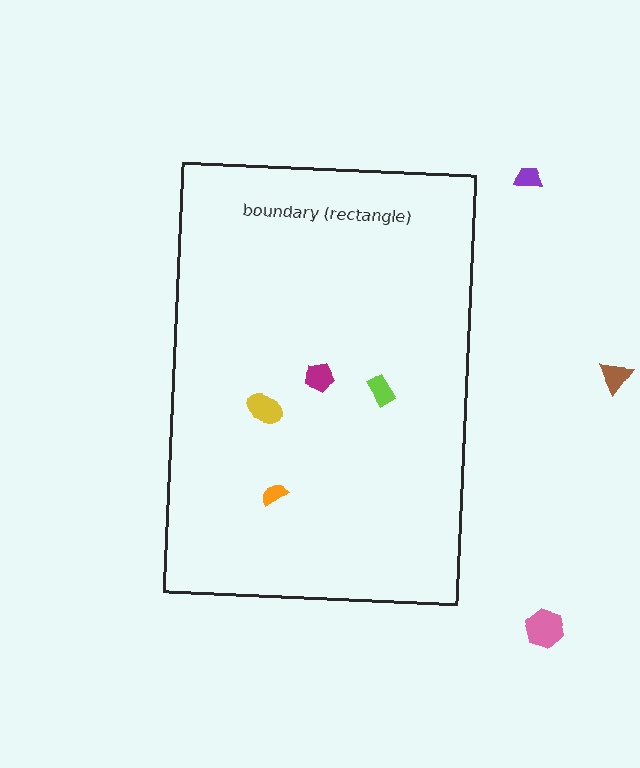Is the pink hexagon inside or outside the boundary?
Outside.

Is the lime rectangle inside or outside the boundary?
Inside.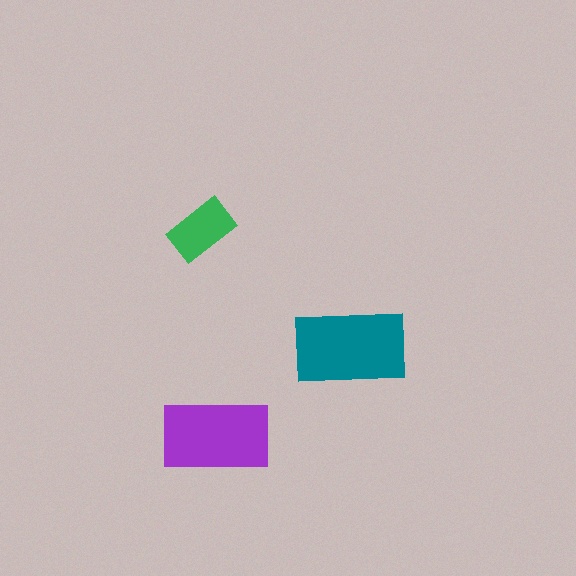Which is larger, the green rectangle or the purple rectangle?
The purple one.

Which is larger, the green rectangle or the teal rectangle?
The teal one.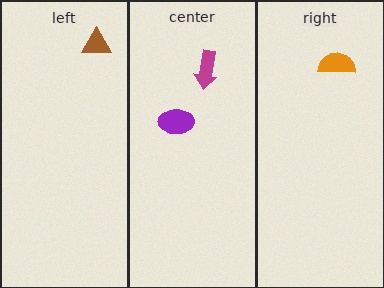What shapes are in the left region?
The brown triangle.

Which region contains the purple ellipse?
The center region.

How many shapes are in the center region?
2.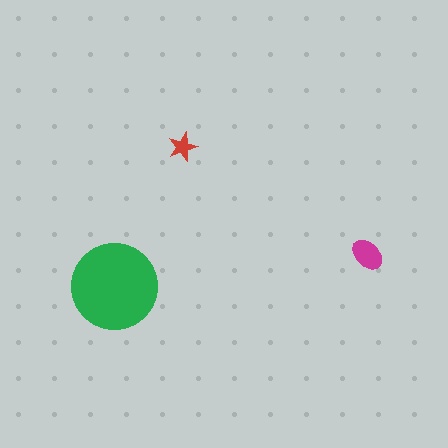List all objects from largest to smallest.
The green circle, the magenta ellipse, the red star.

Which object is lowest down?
The green circle is bottommost.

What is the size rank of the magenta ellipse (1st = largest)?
2nd.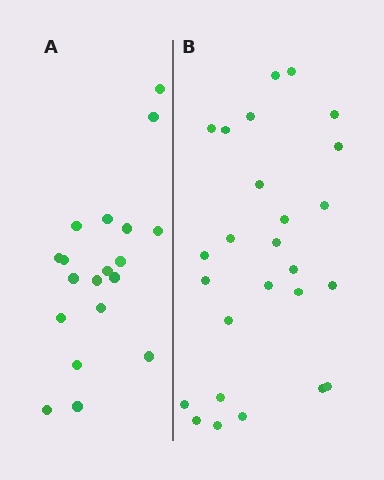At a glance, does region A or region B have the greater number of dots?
Region B (the right region) has more dots.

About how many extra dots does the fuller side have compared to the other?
Region B has roughly 8 or so more dots than region A.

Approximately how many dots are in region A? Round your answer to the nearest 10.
About 20 dots. (The exact count is 19, which rounds to 20.)